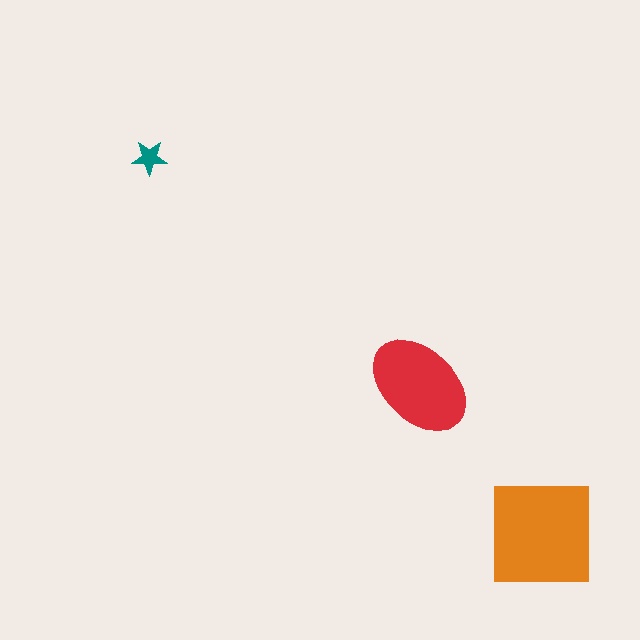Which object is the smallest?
The teal star.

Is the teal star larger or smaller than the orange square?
Smaller.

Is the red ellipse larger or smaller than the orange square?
Smaller.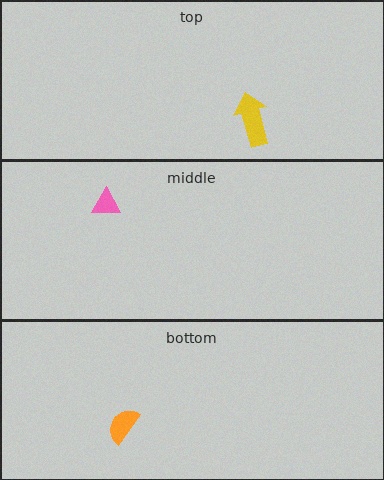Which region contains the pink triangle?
The middle region.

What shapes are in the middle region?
The pink triangle.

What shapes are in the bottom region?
The orange semicircle.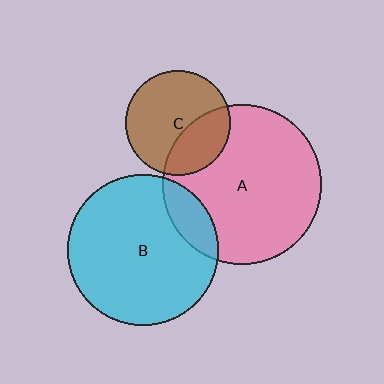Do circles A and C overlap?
Yes.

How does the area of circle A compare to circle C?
Approximately 2.3 times.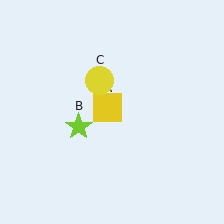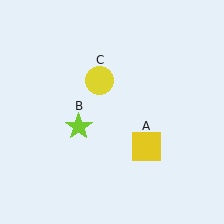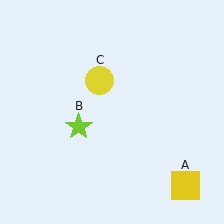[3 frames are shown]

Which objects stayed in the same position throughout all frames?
Lime star (object B) and yellow circle (object C) remained stationary.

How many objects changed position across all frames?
1 object changed position: yellow square (object A).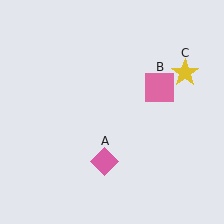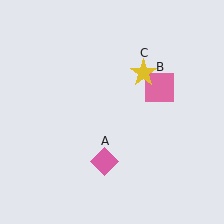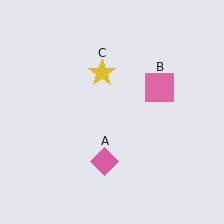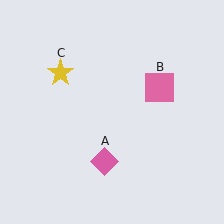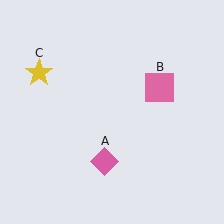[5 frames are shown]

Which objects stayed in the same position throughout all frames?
Pink diamond (object A) and pink square (object B) remained stationary.